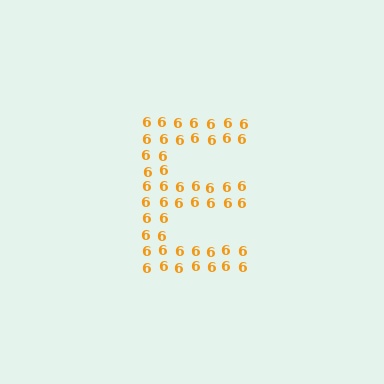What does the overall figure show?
The overall figure shows the letter E.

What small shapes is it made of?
It is made of small digit 6's.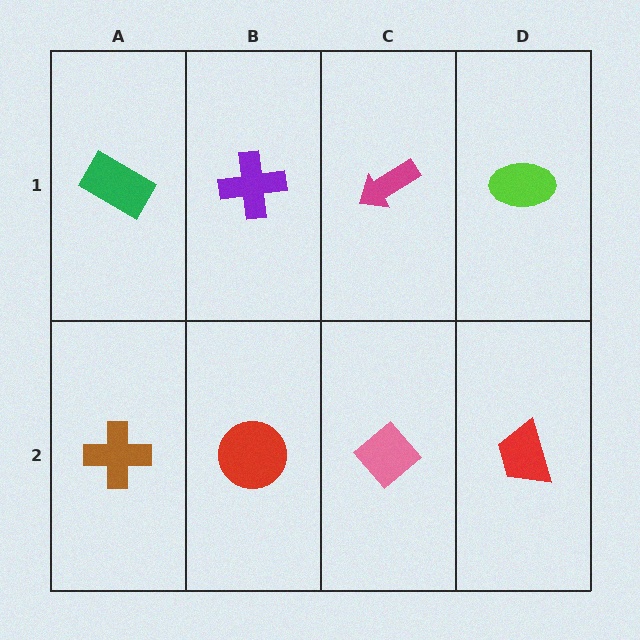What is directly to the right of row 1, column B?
A magenta arrow.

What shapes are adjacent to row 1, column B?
A red circle (row 2, column B), a green rectangle (row 1, column A), a magenta arrow (row 1, column C).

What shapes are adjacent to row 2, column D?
A lime ellipse (row 1, column D), a pink diamond (row 2, column C).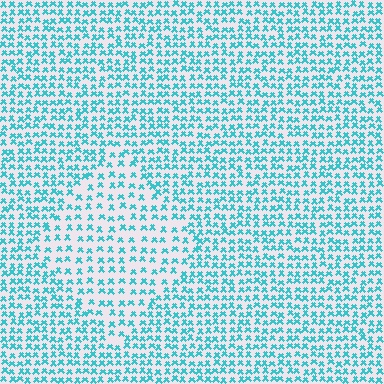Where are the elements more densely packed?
The elements are more densely packed outside the diamond boundary.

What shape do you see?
I see a diamond.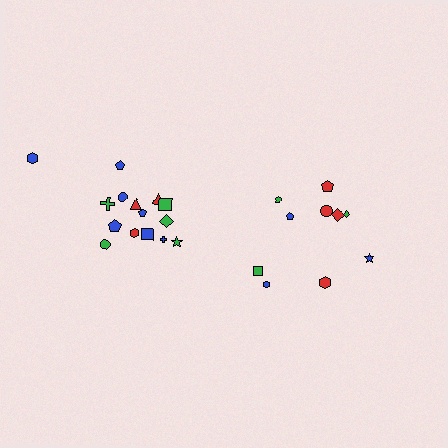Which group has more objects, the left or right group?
The left group.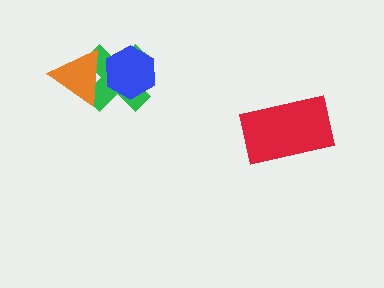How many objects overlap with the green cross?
2 objects overlap with the green cross.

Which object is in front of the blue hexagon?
The orange triangle is in front of the blue hexagon.